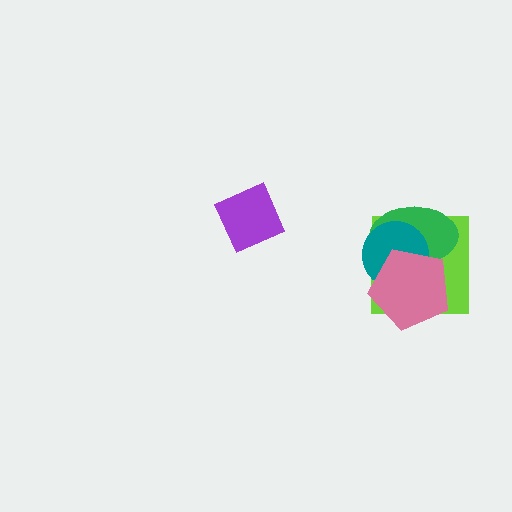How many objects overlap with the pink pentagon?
3 objects overlap with the pink pentagon.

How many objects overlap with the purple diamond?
0 objects overlap with the purple diamond.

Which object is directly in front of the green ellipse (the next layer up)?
The teal circle is directly in front of the green ellipse.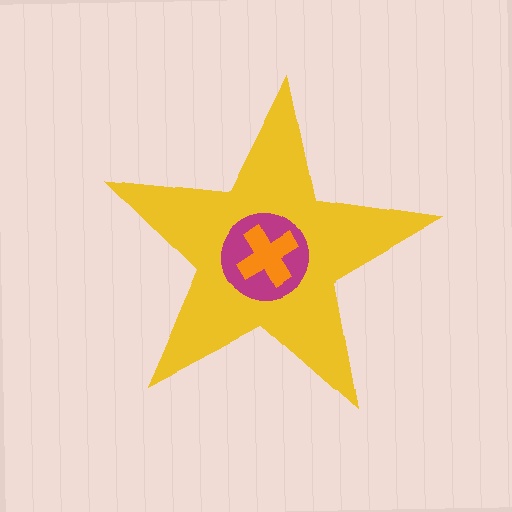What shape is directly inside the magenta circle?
The orange cross.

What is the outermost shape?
The yellow star.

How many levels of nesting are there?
3.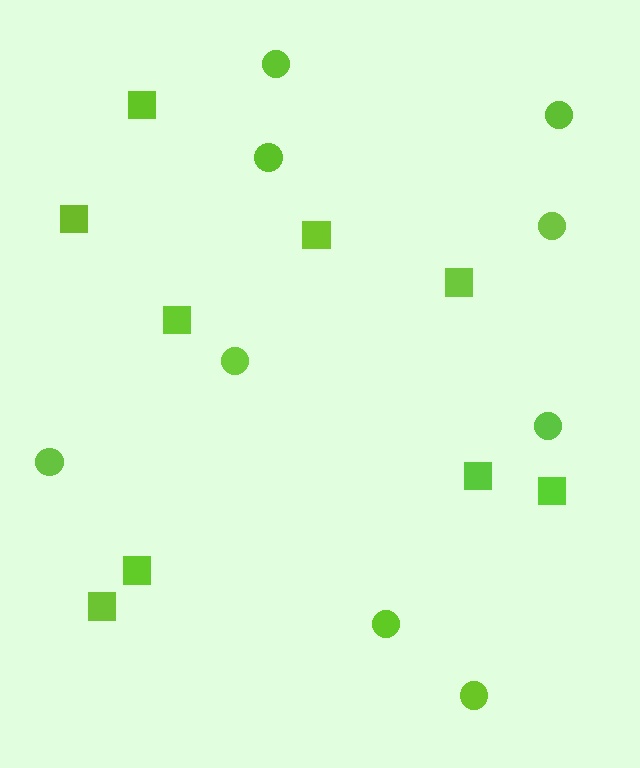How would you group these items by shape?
There are 2 groups: one group of squares (9) and one group of circles (9).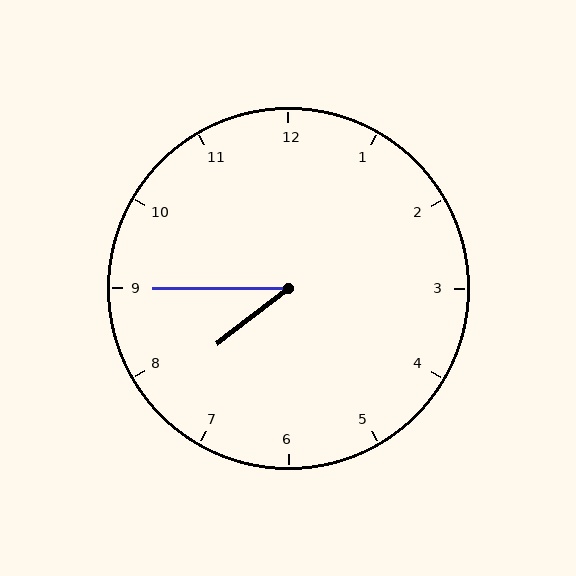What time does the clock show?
7:45.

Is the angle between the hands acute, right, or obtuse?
It is acute.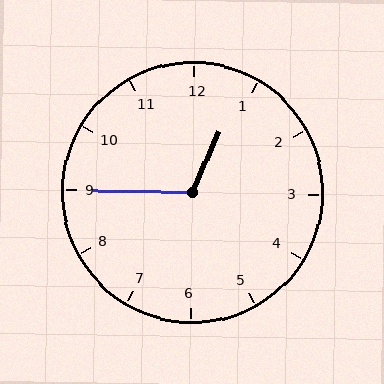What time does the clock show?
12:45.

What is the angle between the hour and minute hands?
Approximately 112 degrees.